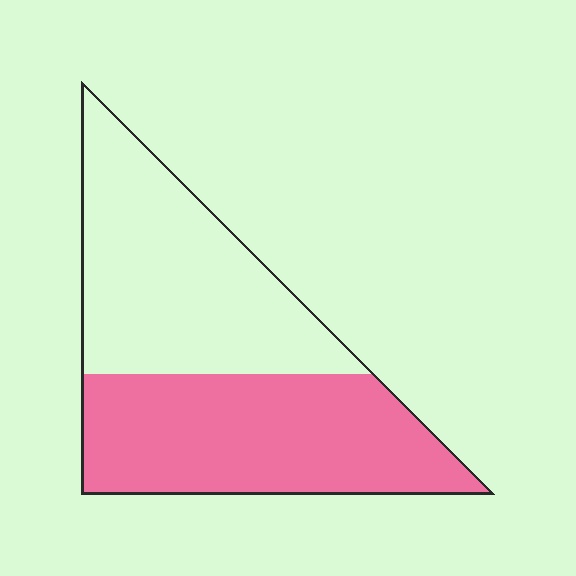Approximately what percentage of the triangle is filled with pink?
Approximately 50%.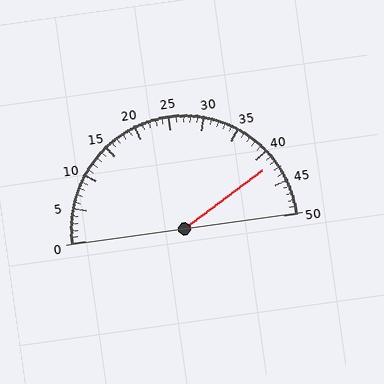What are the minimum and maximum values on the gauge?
The gauge ranges from 0 to 50.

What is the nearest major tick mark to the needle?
The nearest major tick mark is 40.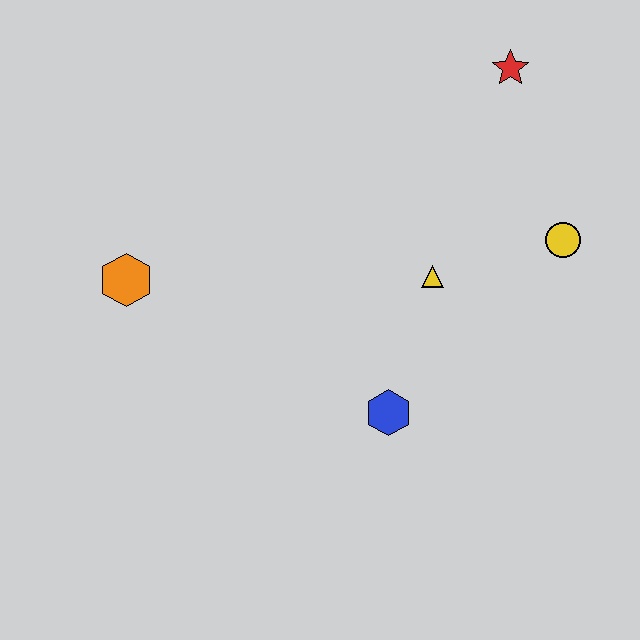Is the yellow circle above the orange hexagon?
Yes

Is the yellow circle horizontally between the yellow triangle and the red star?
No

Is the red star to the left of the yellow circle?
Yes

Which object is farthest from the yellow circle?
The orange hexagon is farthest from the yellow circle.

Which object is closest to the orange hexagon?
The blue hexagon is closest to the orange hexagon.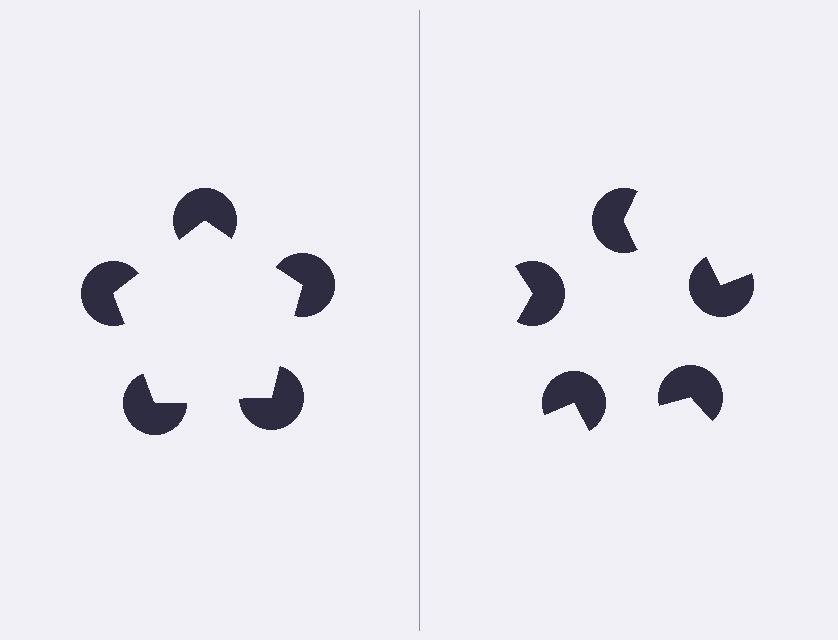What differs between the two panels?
The pac-man discs are positioned identically on both sides; only the wedge orientations differ. On the left they align to a pentagon; on the right they are misaligned.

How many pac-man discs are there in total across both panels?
10 — 5 on each side.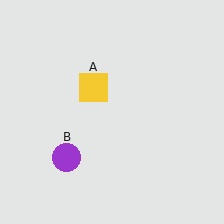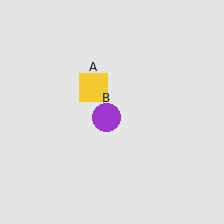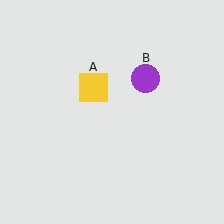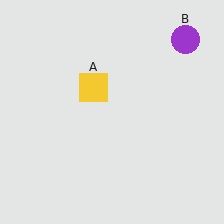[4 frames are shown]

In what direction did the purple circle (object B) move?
The purple circle (object B) moved up and to the right.